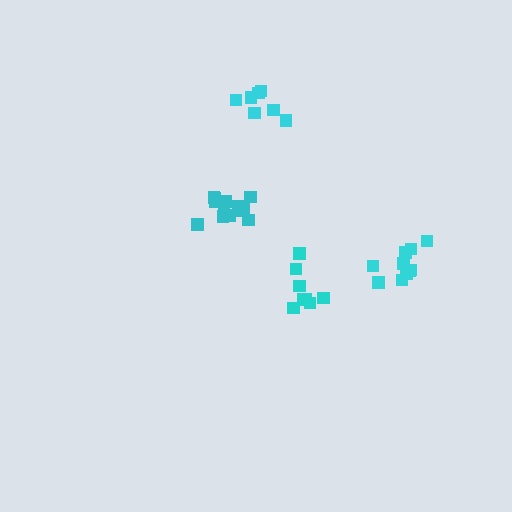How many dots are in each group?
Group 1: 13 dots, Group 2: 11 dots, Group 3: 8 dots, Group 4: 7 dots (39 total).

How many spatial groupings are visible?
There are 4 spatial groupings.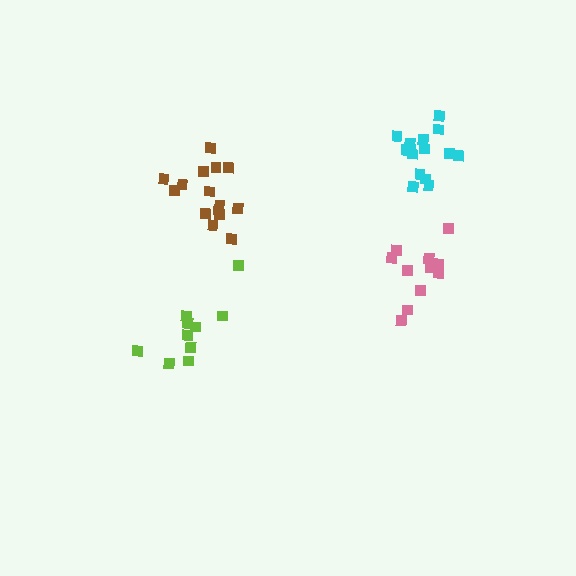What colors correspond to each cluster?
The clusters are colored: lime, brown, cyan, pink.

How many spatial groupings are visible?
There are 4 spatial groupings.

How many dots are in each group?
Group 1: 10 dots, Group 2: 15 dots, Group 3: 16 dots, Group 4: 11 dots (52 total).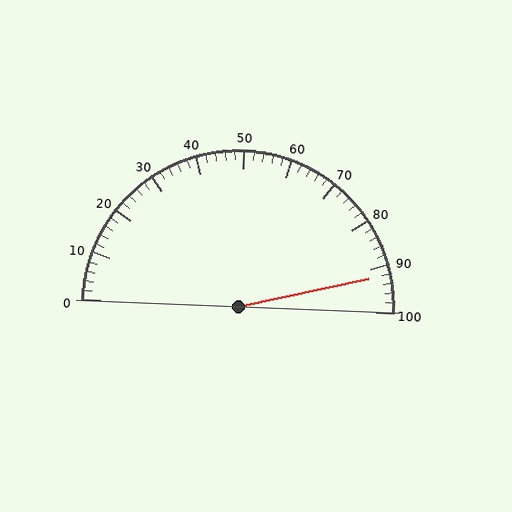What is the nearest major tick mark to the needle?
The nearest major tick mark is 90.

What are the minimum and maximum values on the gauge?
The gauge ranges from 0 to 100.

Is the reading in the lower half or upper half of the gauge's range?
The reading is in the upper half of the range (0 to 100).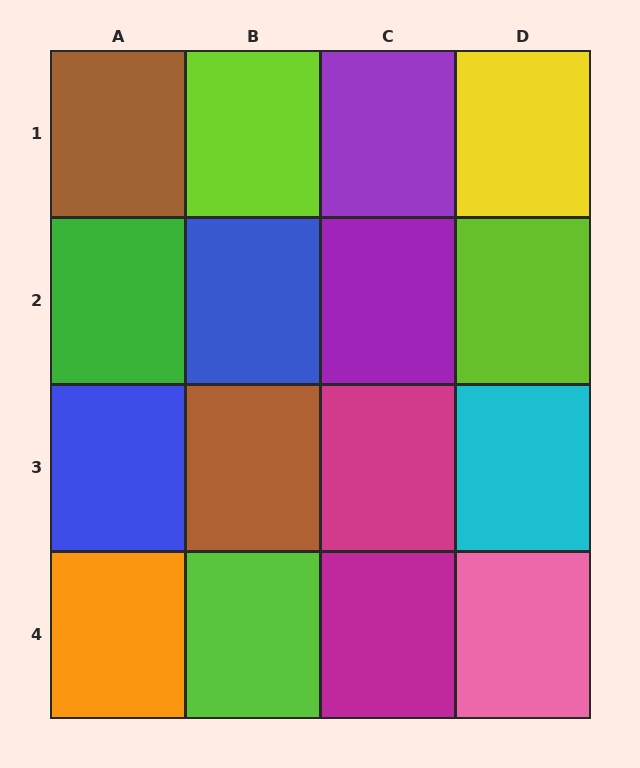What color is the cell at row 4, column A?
Orange.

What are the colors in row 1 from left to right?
Brown, lime, purple, yellow.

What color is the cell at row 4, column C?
Magenta.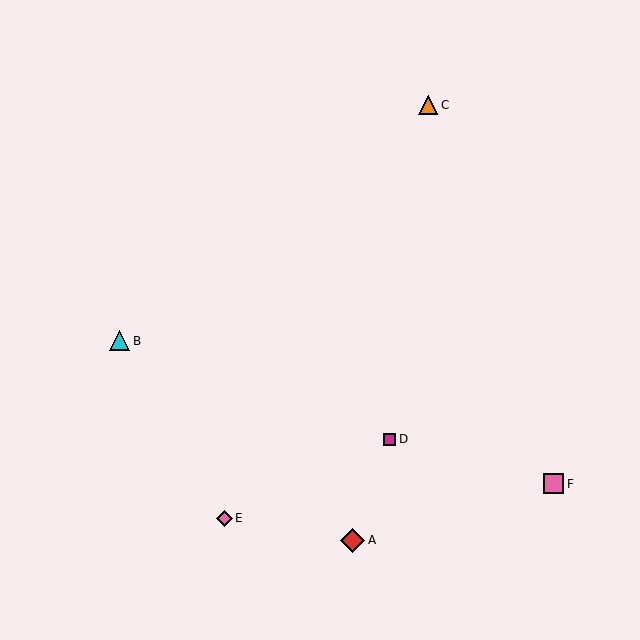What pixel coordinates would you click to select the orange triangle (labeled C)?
Click at (428, 105) to select the orange triangle C.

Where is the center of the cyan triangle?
The center of the cyan triangle is at (120, 341).